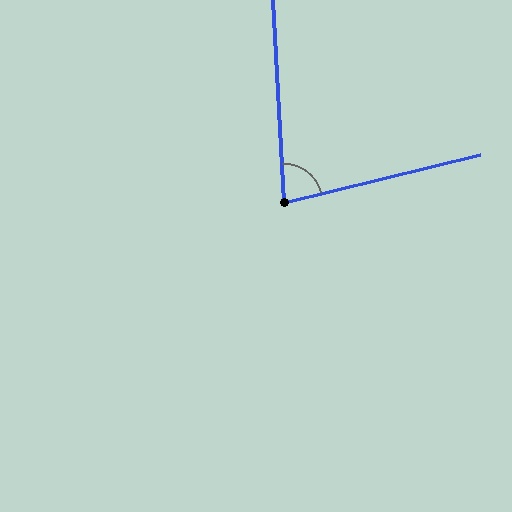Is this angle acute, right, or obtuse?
It is acute.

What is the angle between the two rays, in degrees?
Approximately 79 degrees.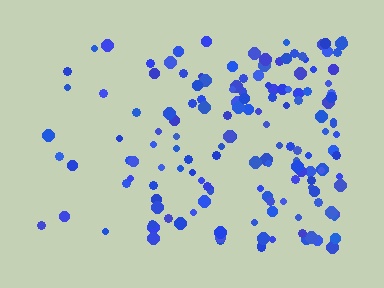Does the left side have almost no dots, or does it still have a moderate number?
Still a moderate number, just noticeably fewer than the right.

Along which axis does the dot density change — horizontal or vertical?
Horizontal.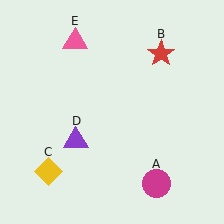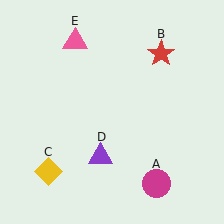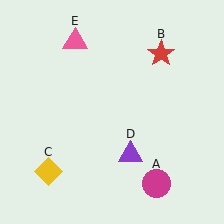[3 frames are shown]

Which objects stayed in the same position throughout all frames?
Magenta circle (object A) and red star (object B) and yellow diamond (object C) and pink triangle (object E) remained stationary.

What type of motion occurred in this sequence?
The purple triangle (object D) rotated counterclockwise around the center of the scene.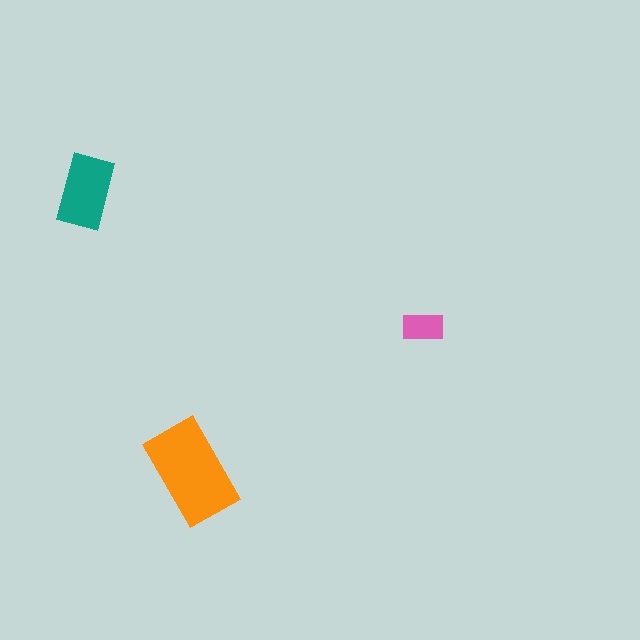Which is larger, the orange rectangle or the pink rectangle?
The orange one.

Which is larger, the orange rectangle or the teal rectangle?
The orange one.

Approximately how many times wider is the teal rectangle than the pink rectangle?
About 2 times wider.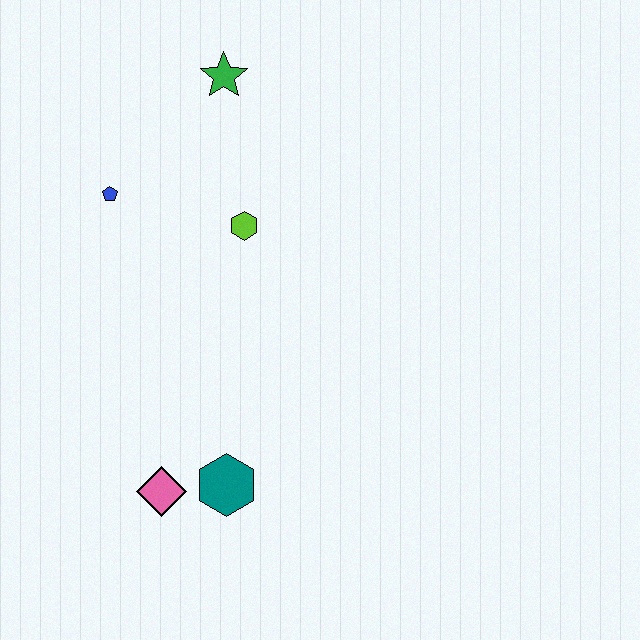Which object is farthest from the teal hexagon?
The green star is farthest from the teal hexagon.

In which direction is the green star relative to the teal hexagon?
The green star is above the teal hexagon.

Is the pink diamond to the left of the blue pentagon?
No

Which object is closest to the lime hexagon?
The blue pentagon is closest to the lime hexagon.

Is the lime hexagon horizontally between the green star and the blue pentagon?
No